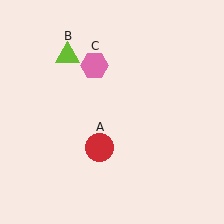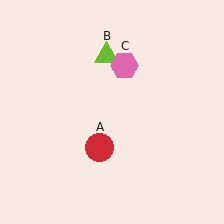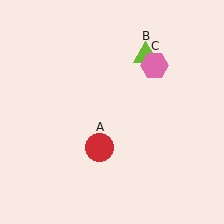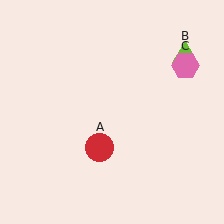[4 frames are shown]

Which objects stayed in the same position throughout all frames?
Red circle (object A) remained stationary.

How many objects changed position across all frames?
2 objects changed position: lime triangle (object B), pink hexagon (object C).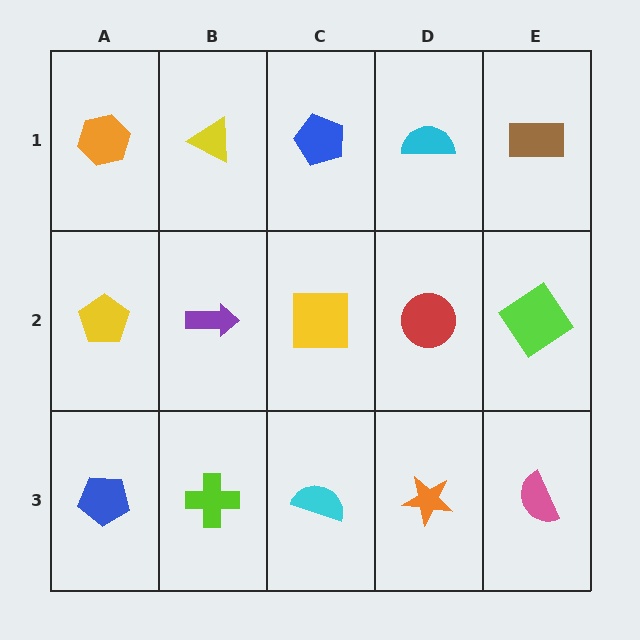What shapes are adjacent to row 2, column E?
A brown rectangle (row 1, column E), a pink semicircle (row 3, column E), a red circle (row 2, column D).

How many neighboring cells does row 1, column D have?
3.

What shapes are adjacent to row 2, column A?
An orange hexagon (row 1, column A), a blue pentagon (row 3, column A), a purple arrow (row 2, column B).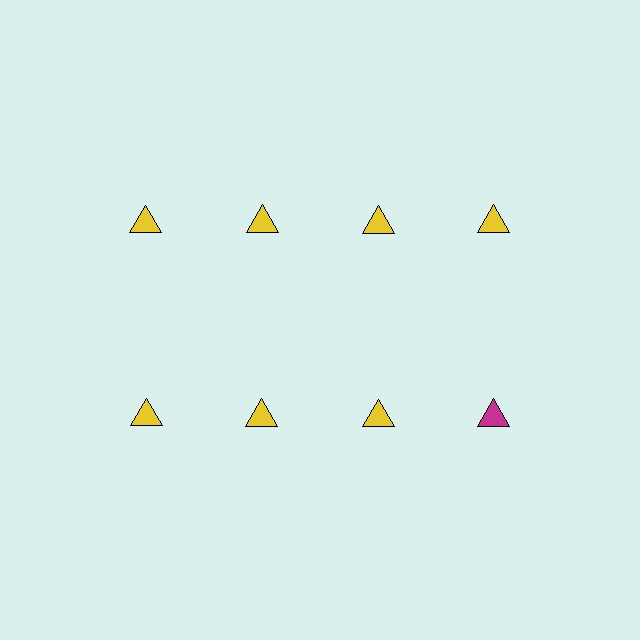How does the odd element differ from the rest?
It has a different color: magenta instead of yellow.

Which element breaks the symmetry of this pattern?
The magenta triangle in the second row, second from right column breaks the symmetry. All other shapes are yellow triangles.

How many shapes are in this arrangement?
There are 8 shapes arranged in a grid pattern.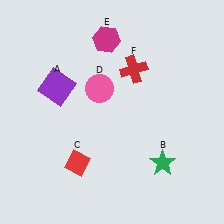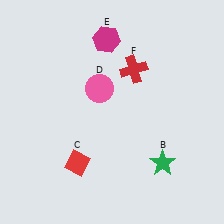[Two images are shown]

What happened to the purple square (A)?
The purple square (A) was removed in Image 2. It was in the top-left area of Image 1.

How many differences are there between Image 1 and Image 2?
There is 1 difference between the two images.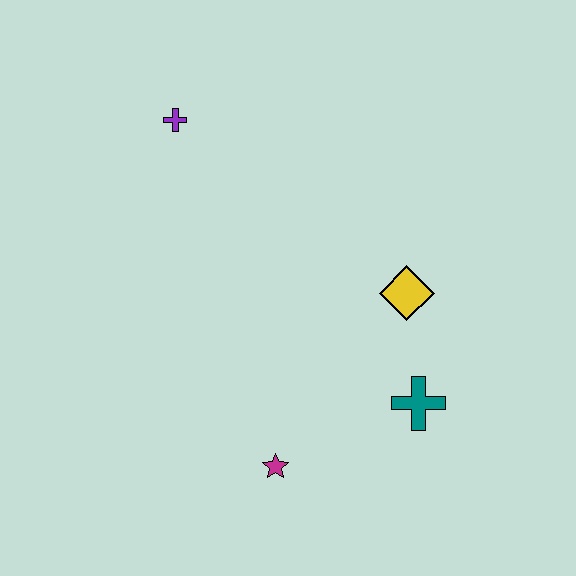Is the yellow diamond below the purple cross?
Yes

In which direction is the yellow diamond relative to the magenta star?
The yellow diamond is above the magenta star.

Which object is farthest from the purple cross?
The teal cross is farthest from the purple cross.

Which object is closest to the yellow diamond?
The teal cross is closest to the yellow diamond.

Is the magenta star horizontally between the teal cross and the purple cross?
Yes